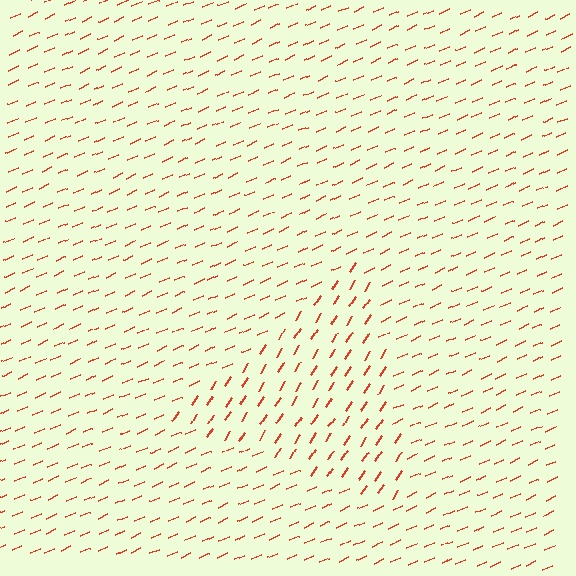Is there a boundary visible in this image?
Yes, there is a texture boundary formed by a change in line orientation.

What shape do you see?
I see a triangle.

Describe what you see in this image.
The image is filled with small red line segments. A triangle region in the image has lines oriented differently from the surrounding lines, creating a visible texture boundary.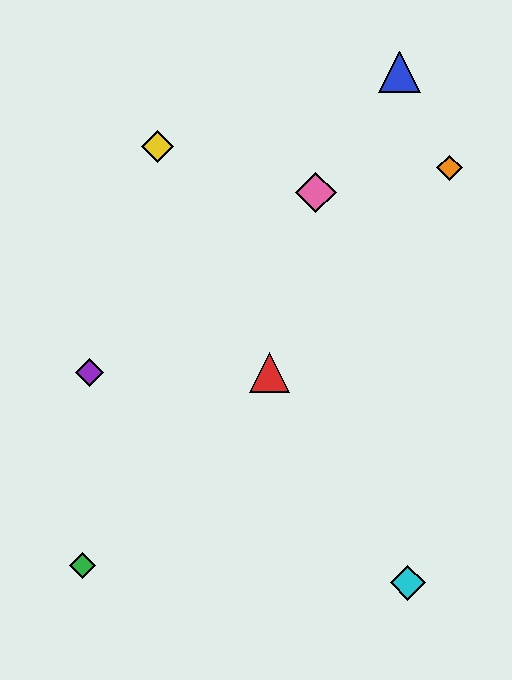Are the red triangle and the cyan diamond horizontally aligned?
No, the red triangle is at y≈372 and the cyan diamond is at y≈583.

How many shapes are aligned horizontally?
2 shapes (the red triangle, the purple diamond) are aligned horizontally.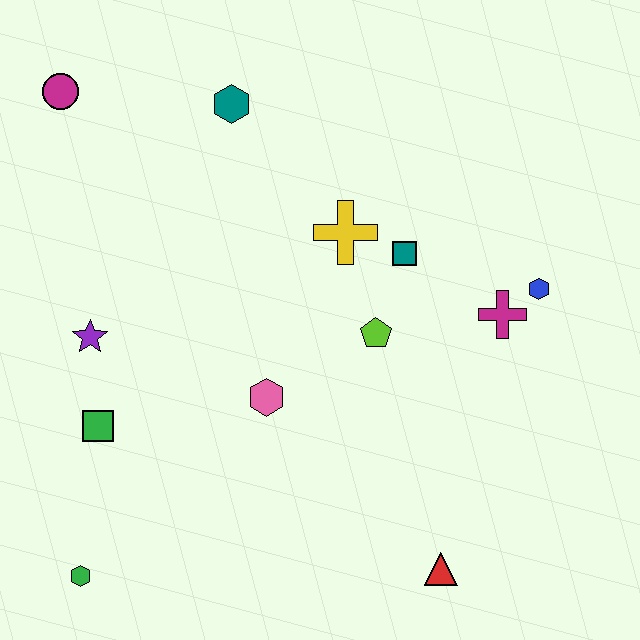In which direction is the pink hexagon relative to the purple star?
The pink hexagon is to the right of the purple star.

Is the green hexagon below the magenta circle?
Yes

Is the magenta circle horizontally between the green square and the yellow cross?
No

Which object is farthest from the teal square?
The green hexagon is farthest from the teal square.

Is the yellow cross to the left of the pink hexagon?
No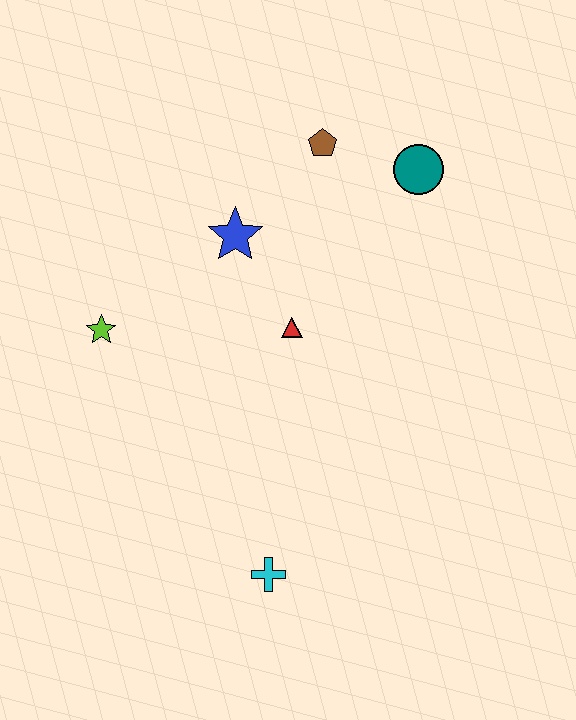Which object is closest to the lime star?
The blue star is closest to the lime star.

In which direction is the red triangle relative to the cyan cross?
The red triangle is above the cyan cross.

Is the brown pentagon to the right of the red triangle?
Yes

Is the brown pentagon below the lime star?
No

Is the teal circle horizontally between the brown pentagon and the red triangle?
No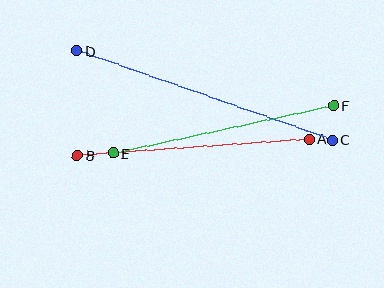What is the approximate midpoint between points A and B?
The midpoint is at approximately (193, 147) pixels.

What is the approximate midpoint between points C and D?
The midpoint is at approximately (205, 95) pixels.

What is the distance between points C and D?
The distance is approximately 270 pixels.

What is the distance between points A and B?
The distance is approximately 233 pixels.